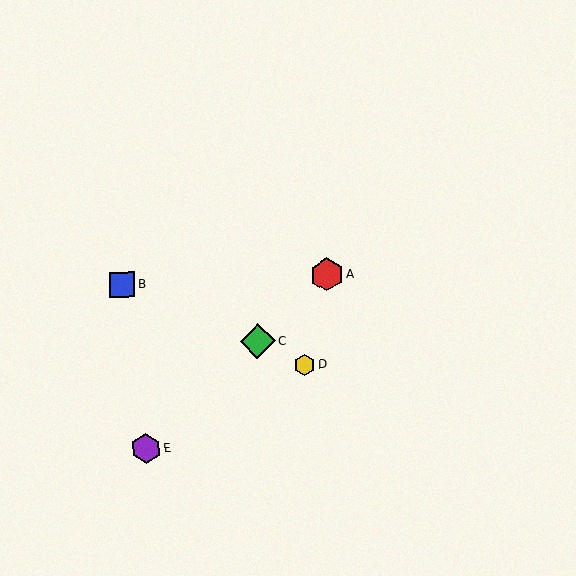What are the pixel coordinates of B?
Object B is at (122, 285).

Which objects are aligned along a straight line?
Objects A, C, E are aligned along a straight line.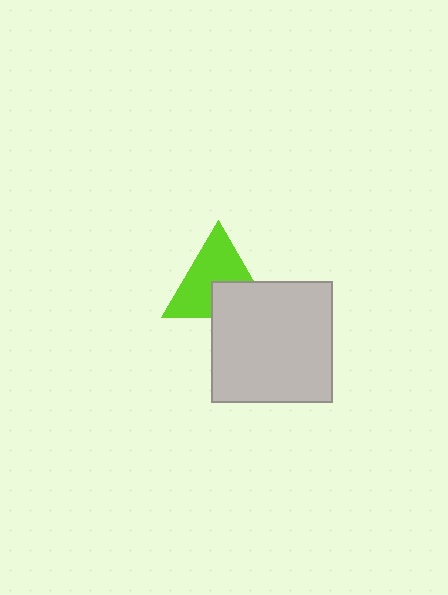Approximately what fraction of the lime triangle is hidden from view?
Roughly 34% of the lime triangle is hidden behind the light gray square.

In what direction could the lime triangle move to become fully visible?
The lime triangle could move up. That would shift it out from behind the light gray square entirely.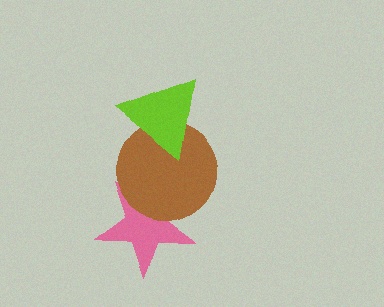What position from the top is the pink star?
The pink star is 3rd from the top.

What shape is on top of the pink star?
The brown circle is on top of the pink star.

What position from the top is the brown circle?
The brown circle is 2nd from the top.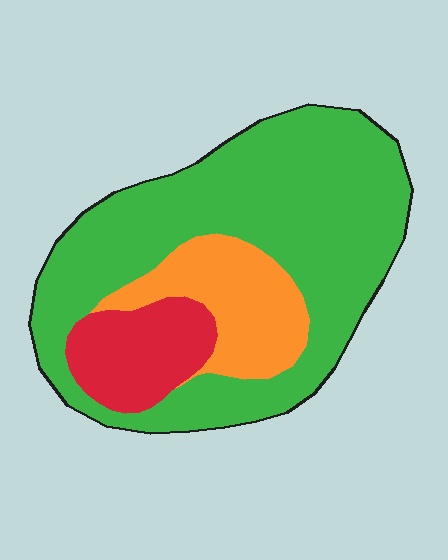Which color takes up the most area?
Green, at roughly 70%.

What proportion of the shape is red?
Red covers around 15% of the shape.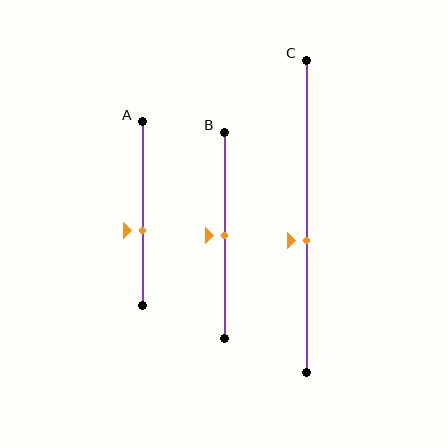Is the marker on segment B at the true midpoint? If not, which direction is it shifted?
Yes, the marker on segment B is at the true midpoint.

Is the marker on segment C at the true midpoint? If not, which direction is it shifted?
No, the marker on segment C is shifted downward by about 8% of the segment length.